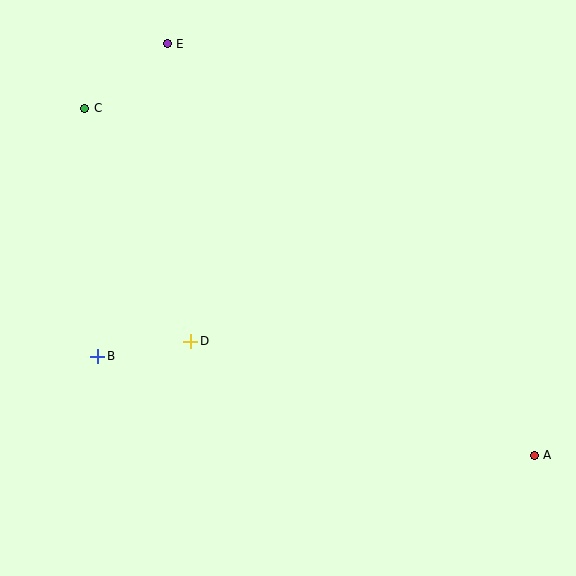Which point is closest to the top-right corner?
Point E is closest to the top-right corner.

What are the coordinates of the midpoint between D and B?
The midpoint between D and B is at (144, 349).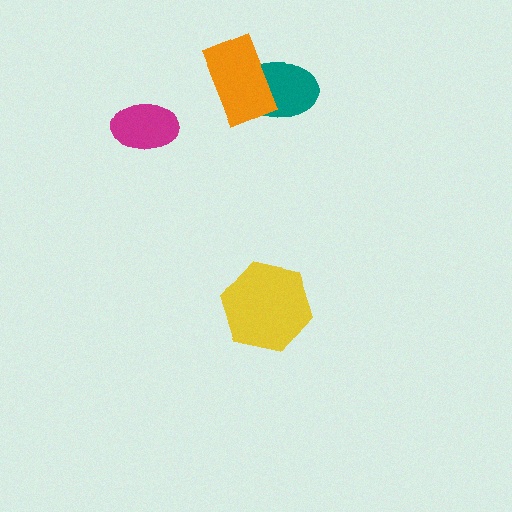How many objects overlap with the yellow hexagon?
0 objects overlap with the yellow hexagon.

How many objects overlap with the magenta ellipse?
0 objects overlap with the magenta ellipse.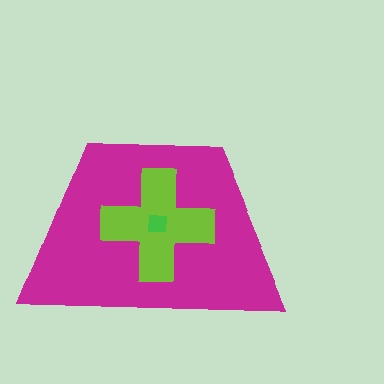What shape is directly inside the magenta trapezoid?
The lime cross.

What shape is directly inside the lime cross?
The green square.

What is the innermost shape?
The green square.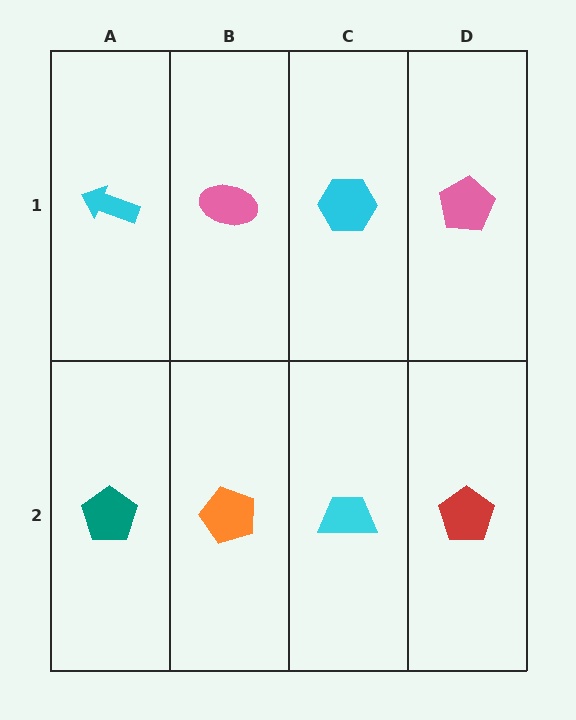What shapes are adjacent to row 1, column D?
A red pentagon (row 2, column D), a cyan hexagon (row 1, column C).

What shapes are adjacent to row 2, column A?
A cyan arrow (row 1, column A), an orange pentagon (row 2, column B).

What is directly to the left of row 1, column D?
A cyan hexagon.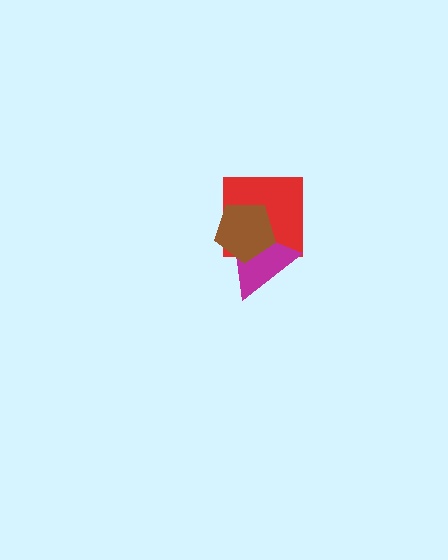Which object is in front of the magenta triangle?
The brown pentagon is in front of the magenta triangle.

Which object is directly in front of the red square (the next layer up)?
The magenta triangle is directly in front of the red square.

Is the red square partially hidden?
Yes, it is partially covered by another shape.